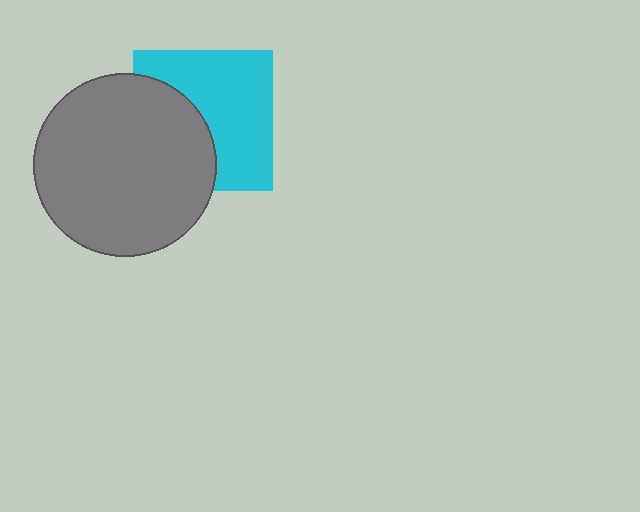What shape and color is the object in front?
The object in front is a gray circle.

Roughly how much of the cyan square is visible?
About half of it is visible (roughly 60%).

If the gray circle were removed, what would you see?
You would see the complete cyan square.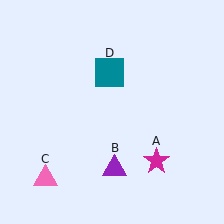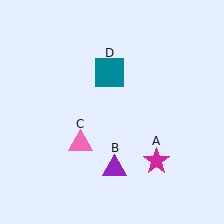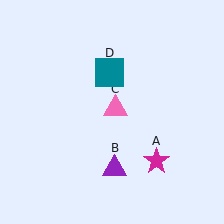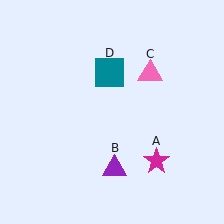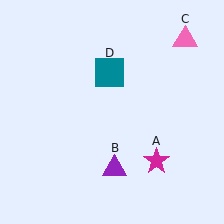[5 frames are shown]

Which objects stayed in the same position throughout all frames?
Magenta star (object A) and purple triangle (object B) and teal square (object D) remained stationary.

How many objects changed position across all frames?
1 object changed position: pink triangle (object C).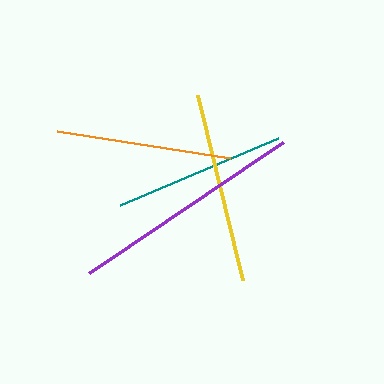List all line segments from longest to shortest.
From longest to shortest: purple, yellow, orange, teal.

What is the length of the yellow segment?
The yellow segment is approximately 191 pixels long.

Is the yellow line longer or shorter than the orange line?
The yellow line is longer than the orange line.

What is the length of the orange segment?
The orange segment is approximately 175 pixels long.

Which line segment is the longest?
The purple line is the longest at approximately 234 pixels.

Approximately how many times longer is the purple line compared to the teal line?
The purple line is approximately 1.4 times the length of the teal line.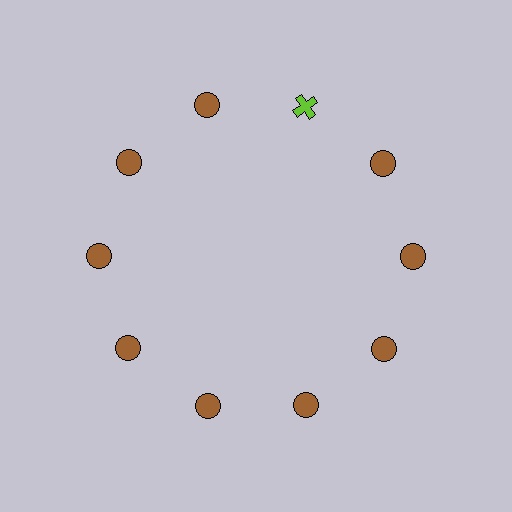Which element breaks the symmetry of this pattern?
The lime cross at roughly the 1 o'clock position breaks the symmetry. All other shapes are brown circles.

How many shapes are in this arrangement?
There are 10 shapes arranged in a ring pattern.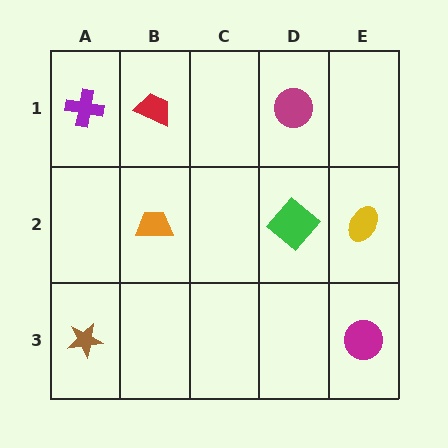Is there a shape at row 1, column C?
No, that cell is empty.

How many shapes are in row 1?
3 shapes.